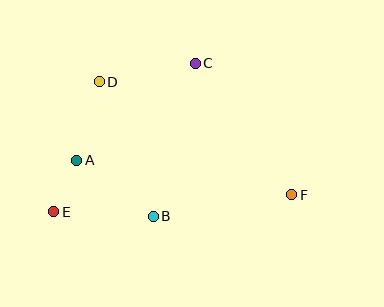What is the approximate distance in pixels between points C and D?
The distance between C and D is approximately 98 pixels.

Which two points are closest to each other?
Points A and E are closest to each other.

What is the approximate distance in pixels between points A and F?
The distance between A and F is approximately 218 pixels.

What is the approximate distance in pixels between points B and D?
The distance between B and D is approximately 145 pixels.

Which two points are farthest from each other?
Points E and F are farthest from each other.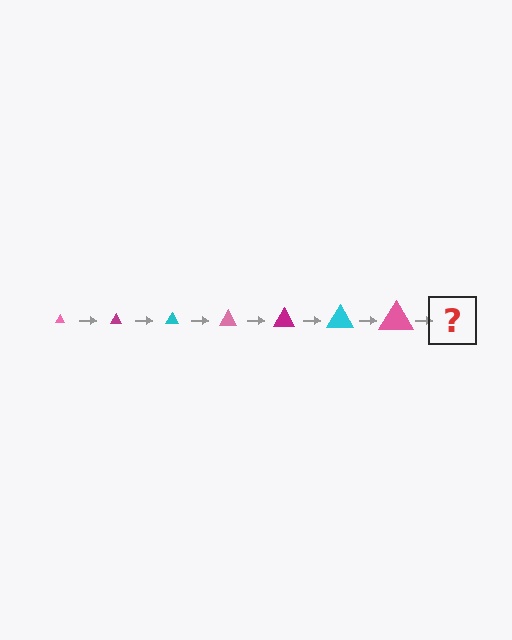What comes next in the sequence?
The next element should be a magenta triangle, larger than the previous one.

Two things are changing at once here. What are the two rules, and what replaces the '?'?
The two rules are that the triangle grows larger each step and the color cycles through pink, magenta, and cyan. The '?' should be a magenta triangle, larger than the previous one.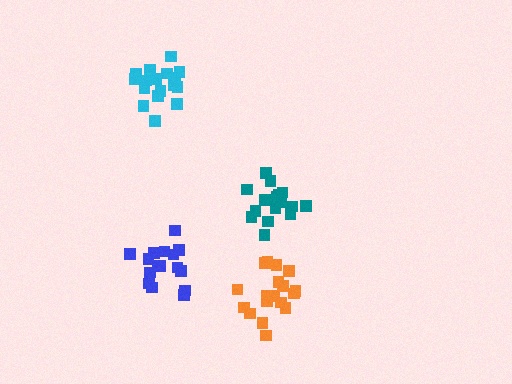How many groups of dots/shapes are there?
There are 4 groups.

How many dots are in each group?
Group 1: 16 dots, Group 2: 18 dots, Group 3: 17 dots, Group 4: 16 dots (67 total).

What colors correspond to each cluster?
The clusters are colored: teal, orange, cyan, blue.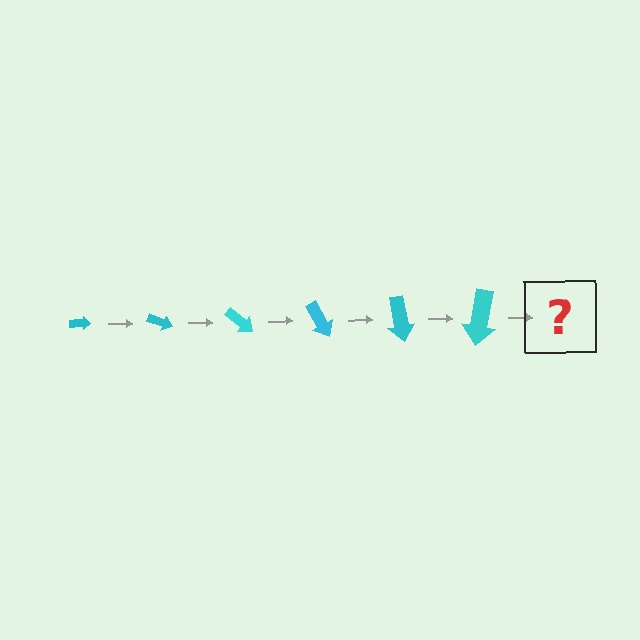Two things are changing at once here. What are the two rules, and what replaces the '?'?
The two rules are that the arrow grows larger each step and it rotates 20 degrees each step. The '?' should be an arrow, larger than the previous one and rotated 120 degrees from the start.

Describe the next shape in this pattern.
It should be an arrow, larger than the previous one and rotated 120 degrees from the start.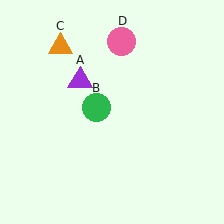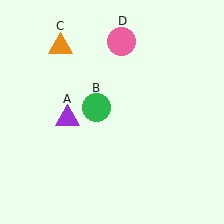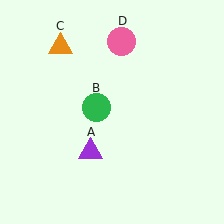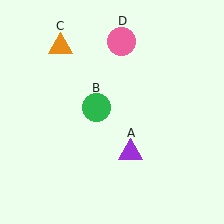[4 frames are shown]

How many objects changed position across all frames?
1 object changed position: purple triangle (object A).